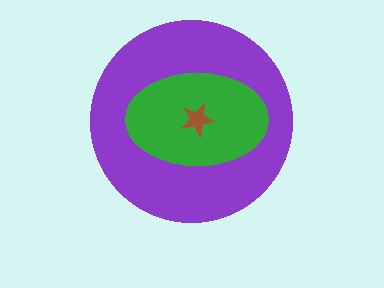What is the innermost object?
The brown star.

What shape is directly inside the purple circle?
The green ellipse.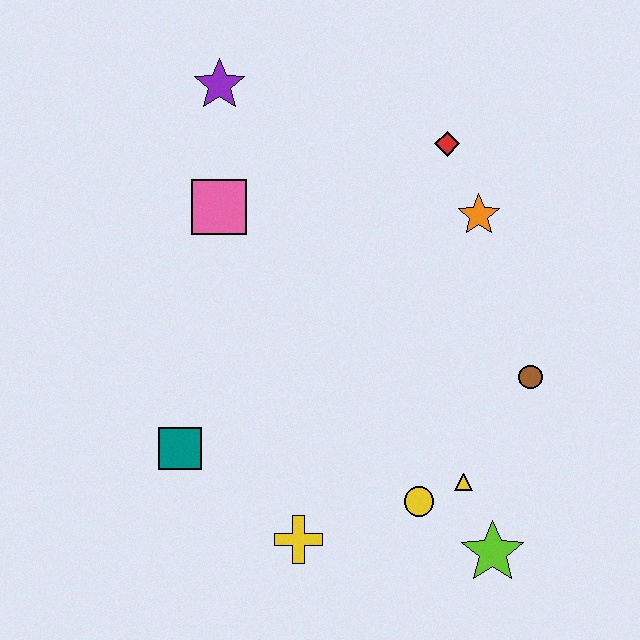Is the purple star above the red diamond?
Yes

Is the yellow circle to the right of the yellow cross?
Yes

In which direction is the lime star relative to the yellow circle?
The lime star is to the right of the yellow circle.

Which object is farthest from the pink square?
The lime star is farthest from the pink square.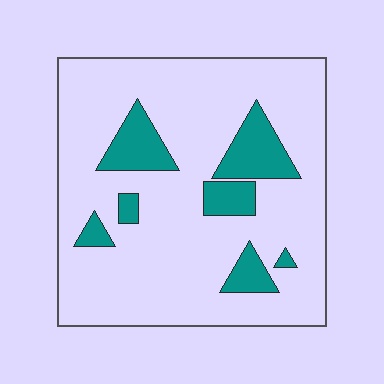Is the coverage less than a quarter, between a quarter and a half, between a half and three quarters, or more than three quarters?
Less than a quarter.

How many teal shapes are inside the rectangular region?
7.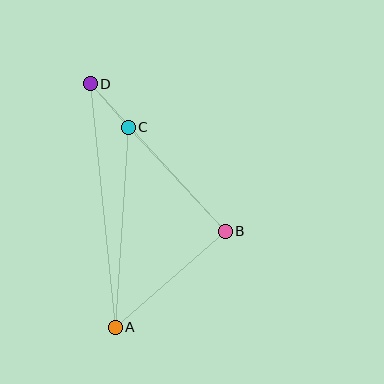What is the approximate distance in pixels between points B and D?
The distance between B and D is approximately 200 pixels.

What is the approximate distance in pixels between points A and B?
The distance between A and B is approximately 146 pixels.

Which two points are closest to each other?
Points C and D are closest to each other.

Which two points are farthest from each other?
Points A and D are farthest from each other.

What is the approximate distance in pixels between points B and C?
The distance between B and C is approximately 142 pixels.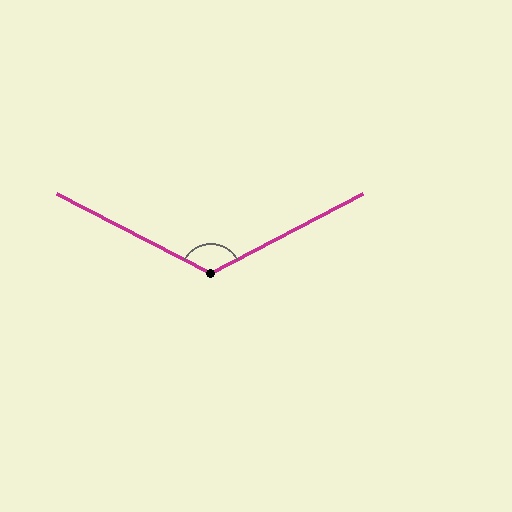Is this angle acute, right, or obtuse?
It is obtuse.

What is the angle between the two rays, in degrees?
Approximately 125 degrees.